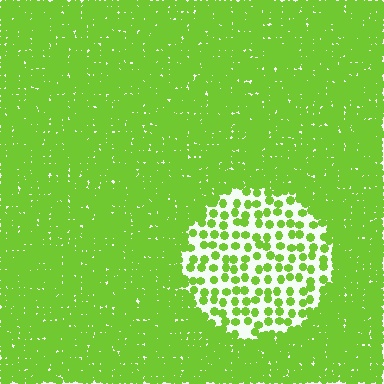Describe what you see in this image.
The image contains small lime elements arranged at two different densities. A circle-shaped region is visible where the elements are less densely packed than the surrounding area.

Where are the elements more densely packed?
The elements are more densely packed outside the circle boundary.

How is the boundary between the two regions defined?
The boundary is defined by a change in element density (approximately 3.0x ratio). All elements are the same color, size, and shape.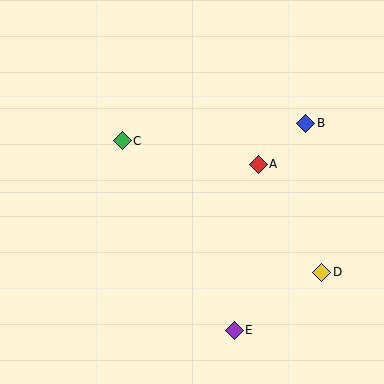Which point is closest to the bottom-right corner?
Point D is closest to the bottom-right corner.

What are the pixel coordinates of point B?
Point B is at (306, 123).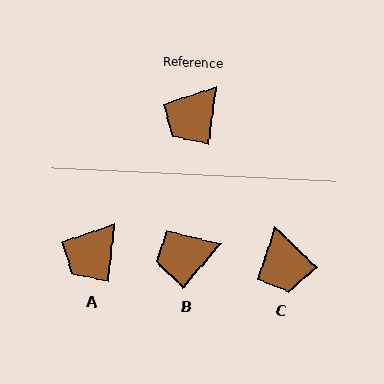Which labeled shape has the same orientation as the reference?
A.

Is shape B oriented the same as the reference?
No, it is off by about 34 degrees.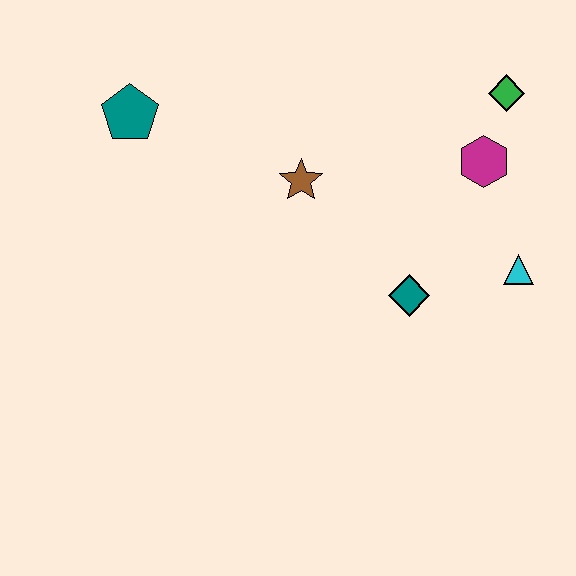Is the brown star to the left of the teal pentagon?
No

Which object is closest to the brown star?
The teal diamond is closest to the brown star.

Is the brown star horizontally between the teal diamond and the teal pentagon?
Yes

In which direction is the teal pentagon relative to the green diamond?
The teal pentagon is to the left of the green diamond.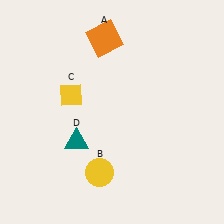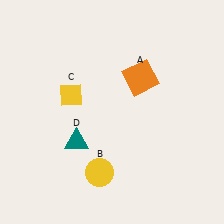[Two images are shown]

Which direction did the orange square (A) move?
The orange square (A) moved down.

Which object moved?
The orange square (A) moved down.